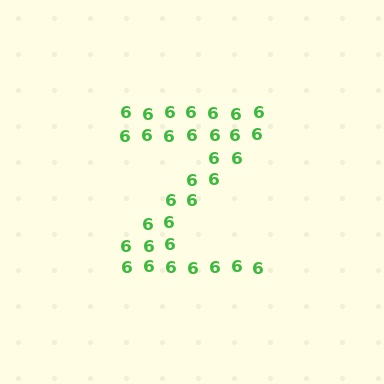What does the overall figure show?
The overall figure shows the letter Z.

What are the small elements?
The small elements are digit 6's.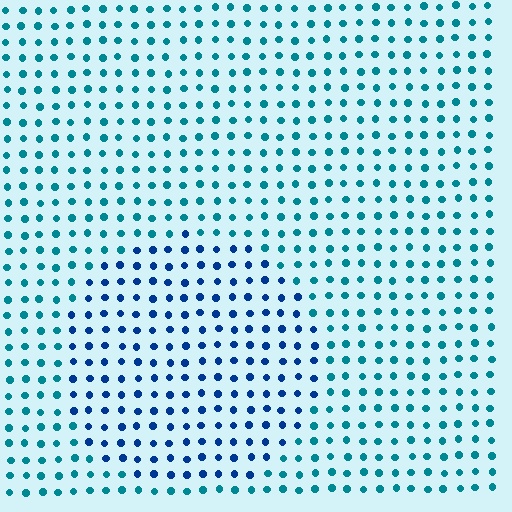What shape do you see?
I see a circle.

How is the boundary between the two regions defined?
The boundary is defined purely by a slight shift in hue (about 34 degrees). Spacing, size, and orientation are identical on both sides.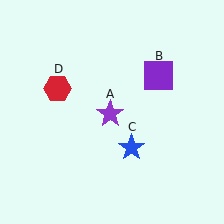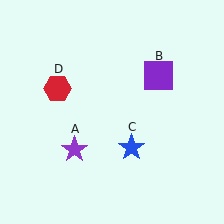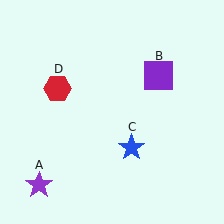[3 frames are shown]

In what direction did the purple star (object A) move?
The purple star (object A) moved down and to the left.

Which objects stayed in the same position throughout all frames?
Purple square (object B) and blue star (object C) and red hexagon (object D) remained stationary.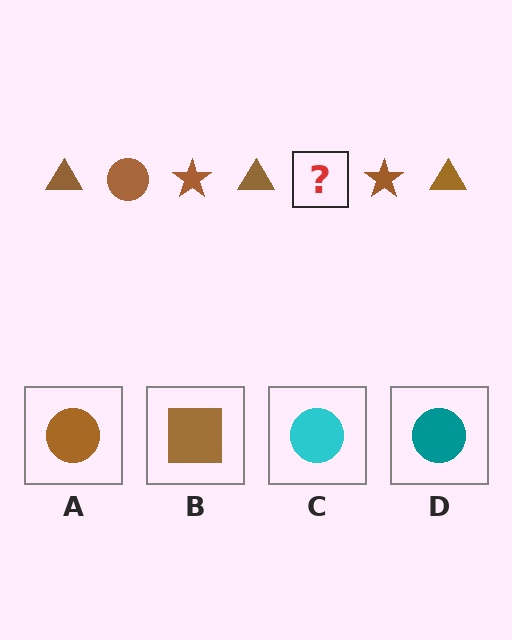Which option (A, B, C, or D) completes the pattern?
A.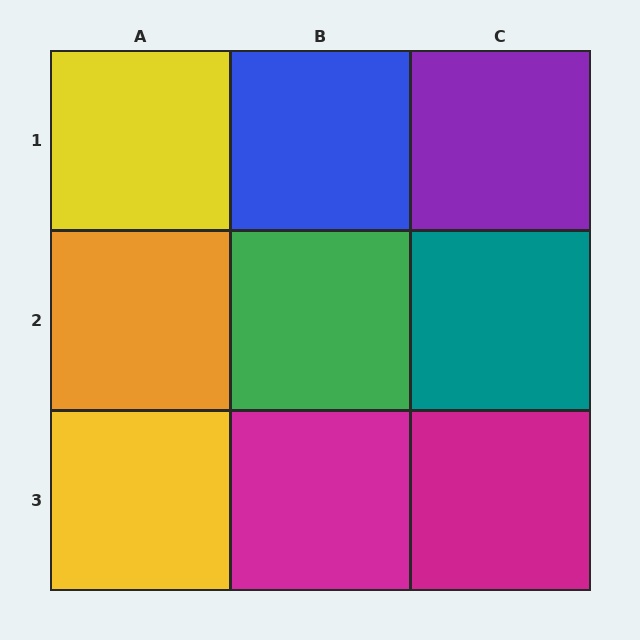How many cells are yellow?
2 cells are yellow.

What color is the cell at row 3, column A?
Yellow.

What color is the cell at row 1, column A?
Yellow.